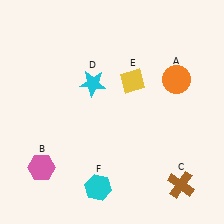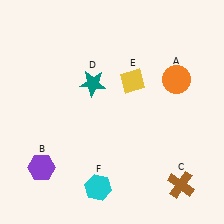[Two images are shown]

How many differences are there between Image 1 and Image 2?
There are 2 differences between the two images.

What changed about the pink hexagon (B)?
In Image 1, B is pink. In Image 2, it changed to purple.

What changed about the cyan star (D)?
In Image 1, D is cyan. In Image 2, it changed to teal.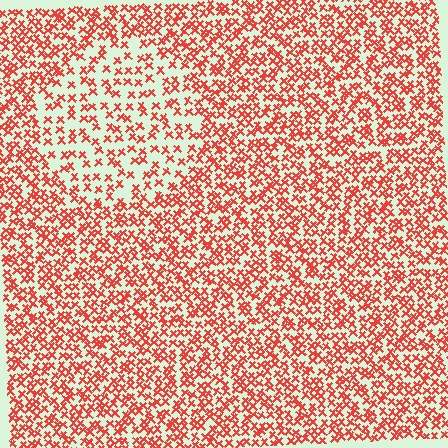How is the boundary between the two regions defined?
The boundary is defined by a change in element density (approximately 1.9x ratio). All elements are the same color, size, and shape.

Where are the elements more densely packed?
The elements are more densely packed outside the circle boundary.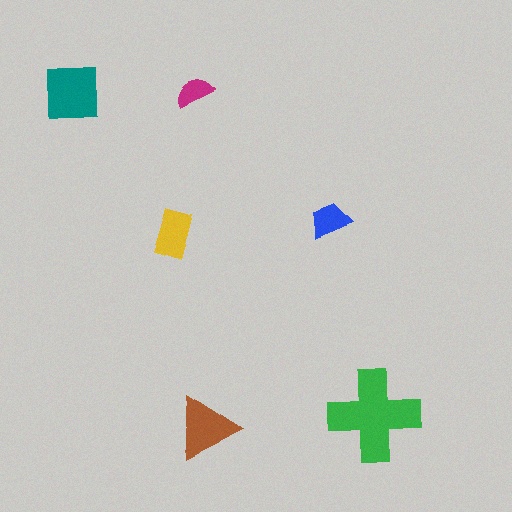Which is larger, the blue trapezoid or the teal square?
The teal square.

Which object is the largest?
The green cross.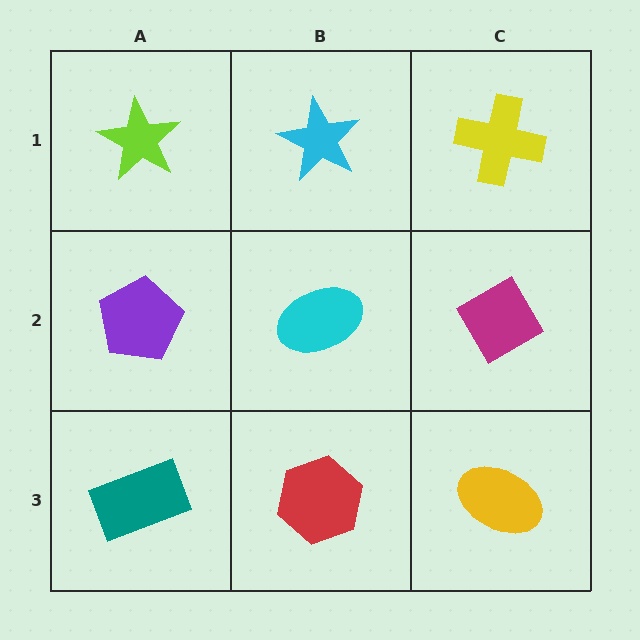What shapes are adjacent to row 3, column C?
A magenta diamond (row 2, column C), a red hexagon (row 3, column B).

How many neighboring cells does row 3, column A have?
2.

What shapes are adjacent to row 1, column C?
A magenta diamond (row 2, column C), a cyan star (row 1, column B).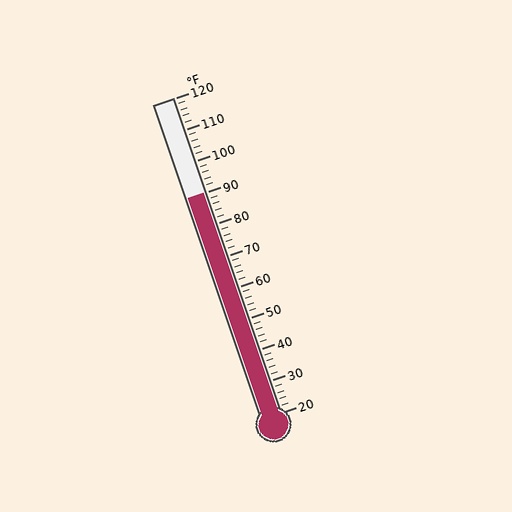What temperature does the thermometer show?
The thermometer shows approximately 90°F.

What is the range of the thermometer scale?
The thermometer scale ranges from 20°F to 120°F.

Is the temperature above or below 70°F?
The temperature is above 70°F.